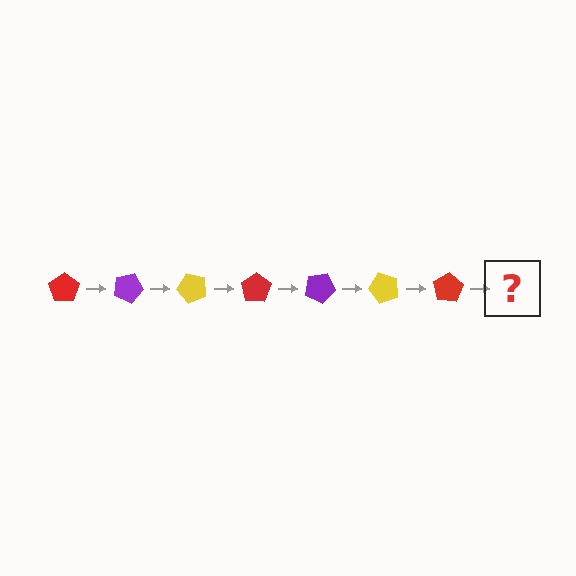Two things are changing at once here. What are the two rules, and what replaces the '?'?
The two rules are that it rotates 25 degrees each step and the color cycles through red, purple, and yellow. The '?' should be a purple pentagon, rotated 175 degrees from the start.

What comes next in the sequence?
The next element should be a purple pentagon, rotated 175 degrees from the start.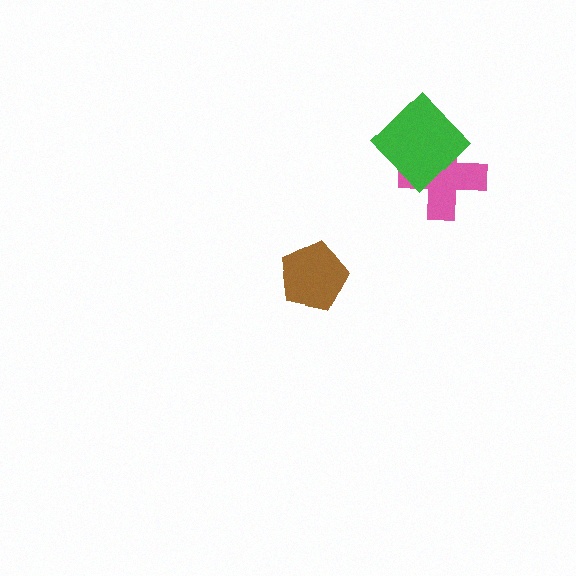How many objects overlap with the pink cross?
1 object overlaps with the pink cross.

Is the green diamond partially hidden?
No, no other shape covers it.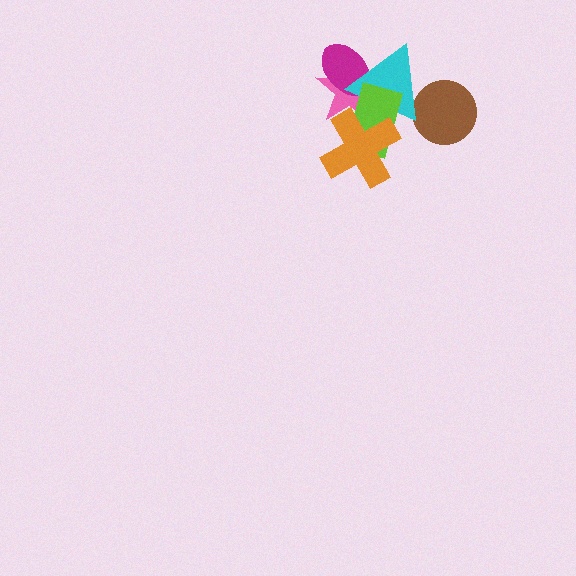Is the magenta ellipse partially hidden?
Yes, it is partially covered by another shape.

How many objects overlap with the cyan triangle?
5 objects overlap with the cyan triangle.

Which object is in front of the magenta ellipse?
The cyan triangle is in front of the magenta ellipse.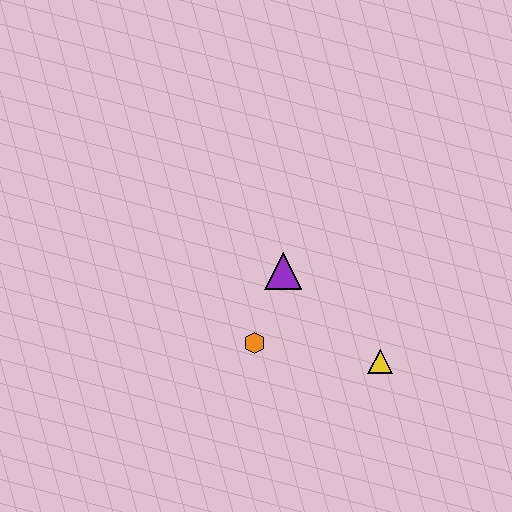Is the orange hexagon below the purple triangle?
Yes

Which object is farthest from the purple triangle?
The yellow triangle is farthest from the purple triangle.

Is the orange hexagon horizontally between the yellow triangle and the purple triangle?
No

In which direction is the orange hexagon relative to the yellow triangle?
The orange hexagon is to the left of the yellow triangle.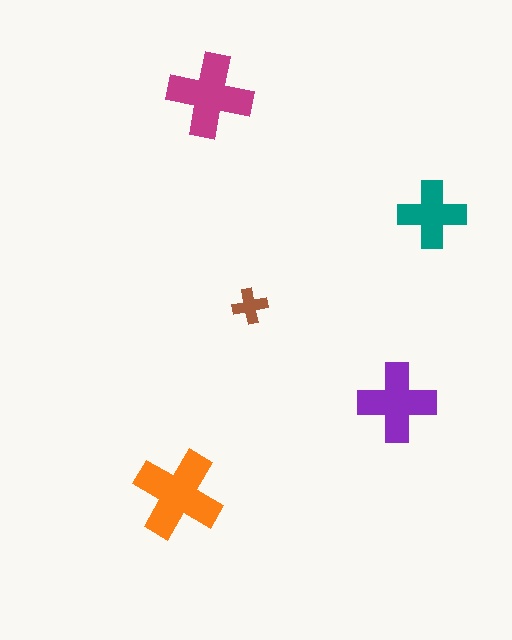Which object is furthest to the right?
The teal cross is rightmost.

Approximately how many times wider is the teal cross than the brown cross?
About 2 times wider.